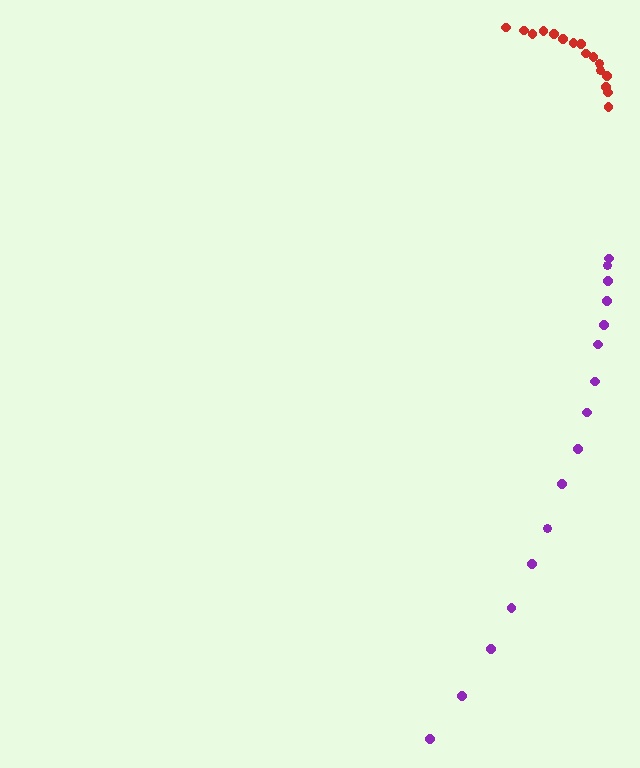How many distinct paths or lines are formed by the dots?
There are 2 distinct paths.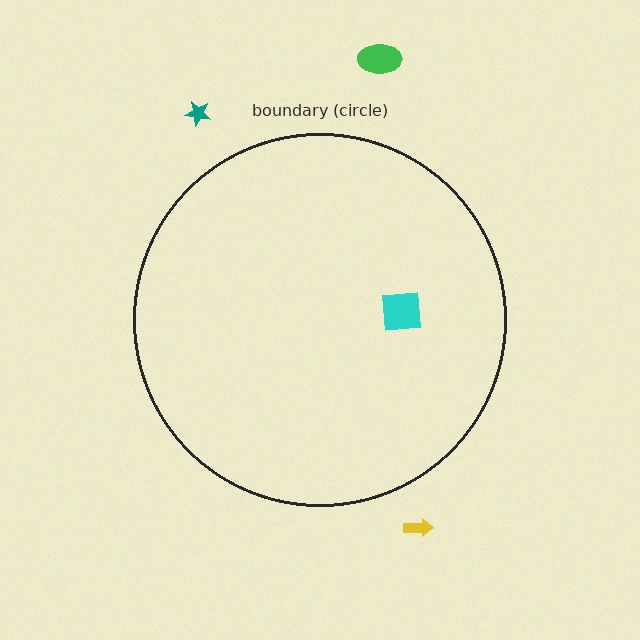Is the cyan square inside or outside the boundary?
Inside.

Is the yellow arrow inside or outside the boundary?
Outside.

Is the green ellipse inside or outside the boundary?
Outside.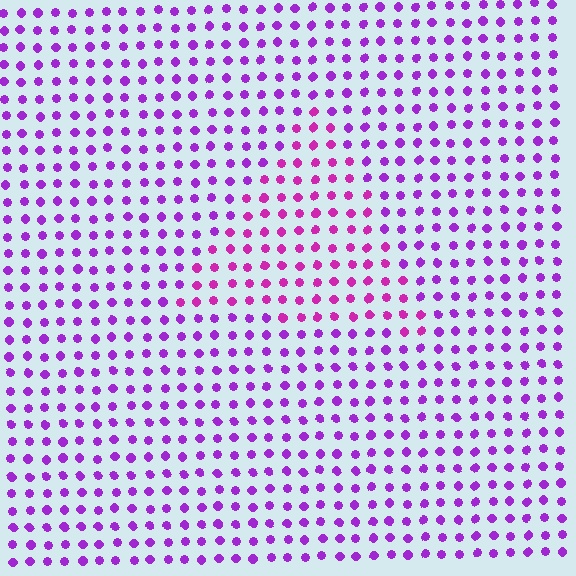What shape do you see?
I see a triangle.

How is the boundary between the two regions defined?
The boundary is defined purely by a slight shift in hue (about 28 degrees). Spacing, size, and orientation are identical on both sides.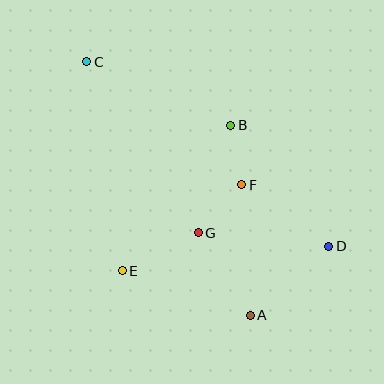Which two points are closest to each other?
Points B and F are closest to each other.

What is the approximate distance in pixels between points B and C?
The distance between B and C is approximately 157 pixels.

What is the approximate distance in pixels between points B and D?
The distance between B and D is approximately 156 pixels.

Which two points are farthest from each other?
Points C and D are farthest from each other.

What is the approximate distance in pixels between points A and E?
The distance between A and E is approximately 136 pixels.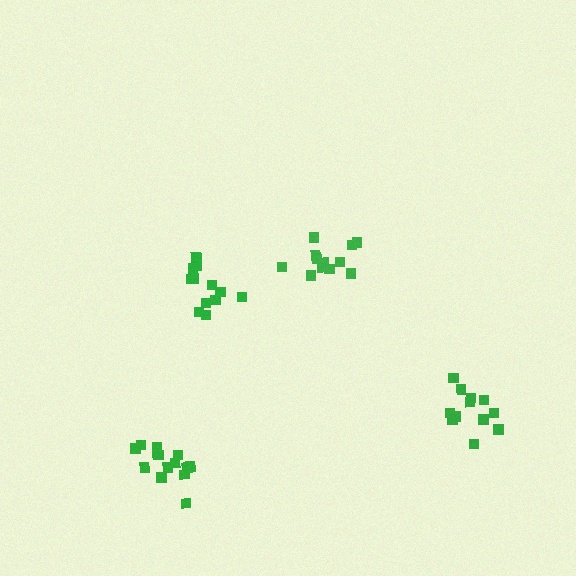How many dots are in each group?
Group 1: 14 dots, Group 2: 12 dots, Group 3: 12 dots, Group 4: 12 dots (50 total).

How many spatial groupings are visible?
There are 4 spatial groupings.